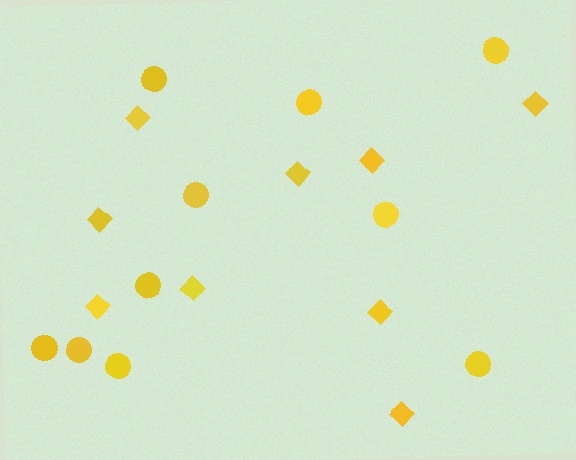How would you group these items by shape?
There are 2 groups: one group of circles (10) and one group of diamonds (9).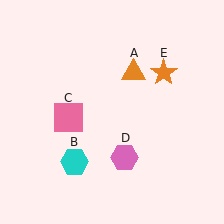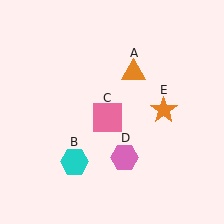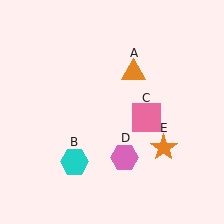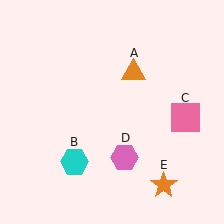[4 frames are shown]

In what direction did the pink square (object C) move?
The pink square (object C) moved right.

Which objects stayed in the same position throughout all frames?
Orange triangle (object A) and cyan hexagon (object B) and pink hexagon (object D) remained stationary.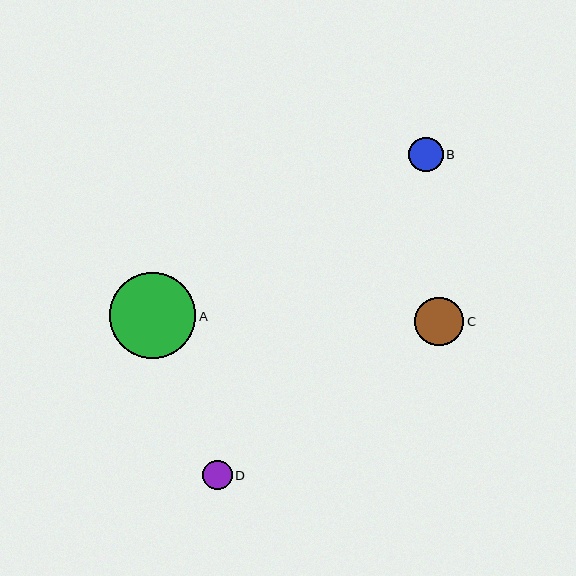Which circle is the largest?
Circle A is the largest with a size of approximately 86 pixels.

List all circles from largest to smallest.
From largest to smallest: A, C, B, D.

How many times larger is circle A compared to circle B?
Circle A is approximately 2.5 times the size of circle B.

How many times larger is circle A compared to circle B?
Circle A is approximately 2.5 times the size of circle B.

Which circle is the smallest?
Circle D is the smallest with a size of approximately 29 pixels.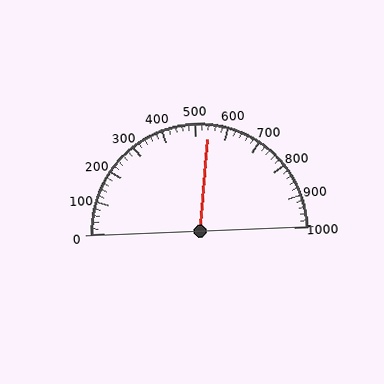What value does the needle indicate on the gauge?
The needle indicates approximately 540.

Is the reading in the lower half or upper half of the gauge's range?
The reading is in the upper half of the range (0 to 1000).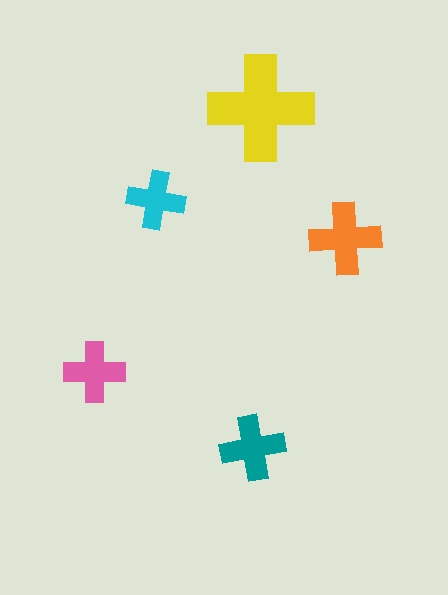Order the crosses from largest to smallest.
the yellow one, the orange one, the teal one, the pink one, the cyan one.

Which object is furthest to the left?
The pink cross is leftmost.